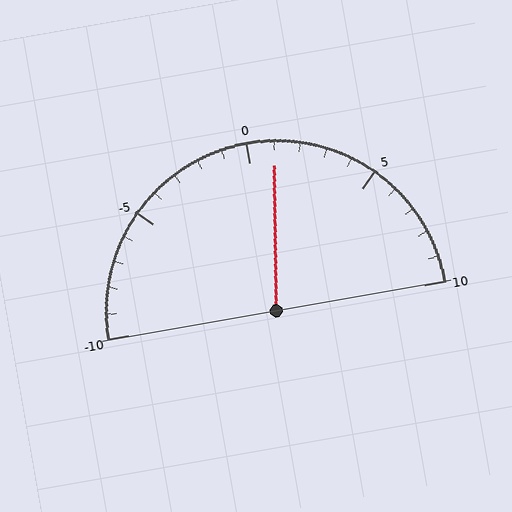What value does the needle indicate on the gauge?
The needle indicates approximately 1.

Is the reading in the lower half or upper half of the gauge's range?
The reading is in the upper half of the range (-10 to 10).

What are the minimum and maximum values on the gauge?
The gauge ranges from -10 to 10.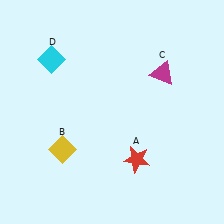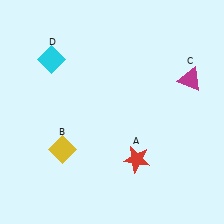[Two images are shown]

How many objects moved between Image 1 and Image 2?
1 object moved between the two images.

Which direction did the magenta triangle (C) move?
The magenta triangle (C) moved right.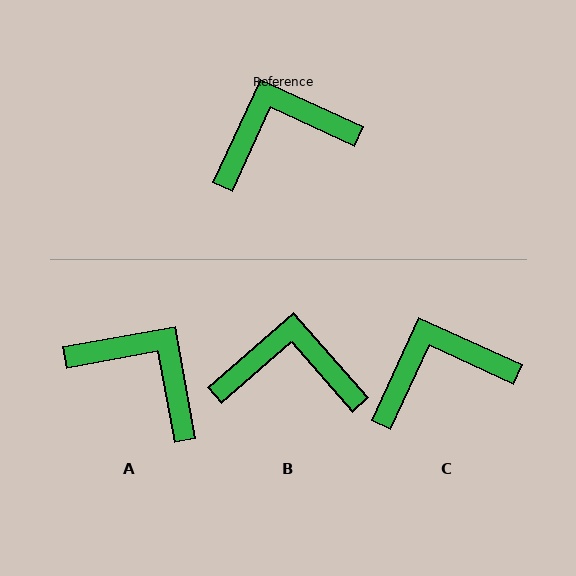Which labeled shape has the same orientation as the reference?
C.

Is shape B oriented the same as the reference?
No, it is off by about 24 degrees.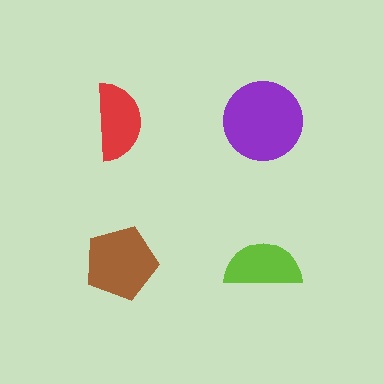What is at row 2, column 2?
A lime semicircle.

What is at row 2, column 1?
A brown pentagon.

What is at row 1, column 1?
A red semicircle.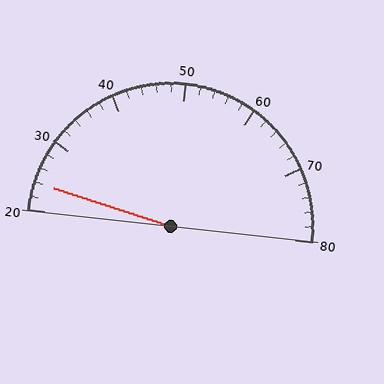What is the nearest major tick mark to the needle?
The nearest major tick mark is 20.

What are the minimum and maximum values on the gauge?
The gauge ranges from 20 to 80.